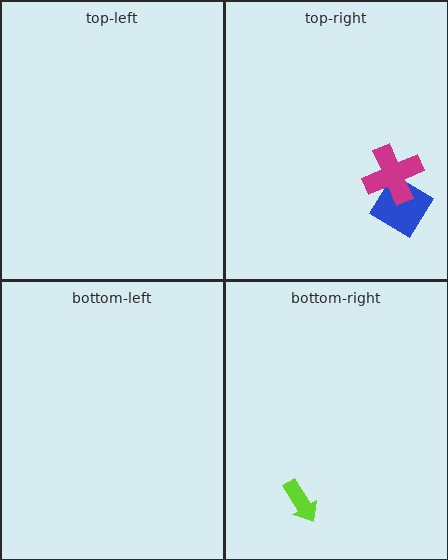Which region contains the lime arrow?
The bottom-right region.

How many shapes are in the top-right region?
2.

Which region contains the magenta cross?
The top-right region.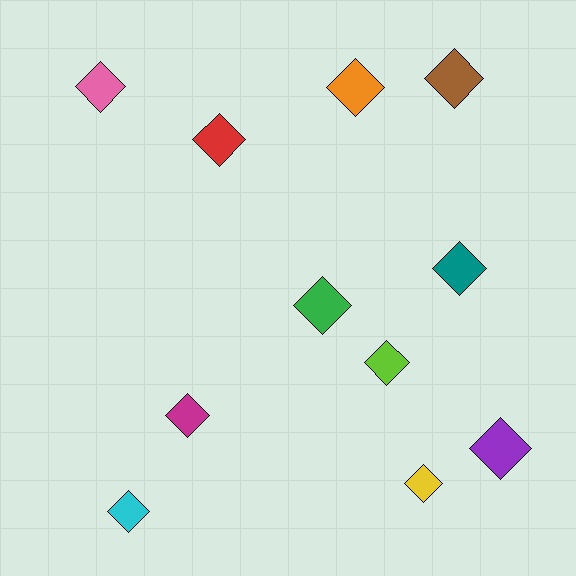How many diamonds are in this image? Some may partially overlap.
There are 11 diamonds.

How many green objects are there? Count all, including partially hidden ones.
There is 1 green object.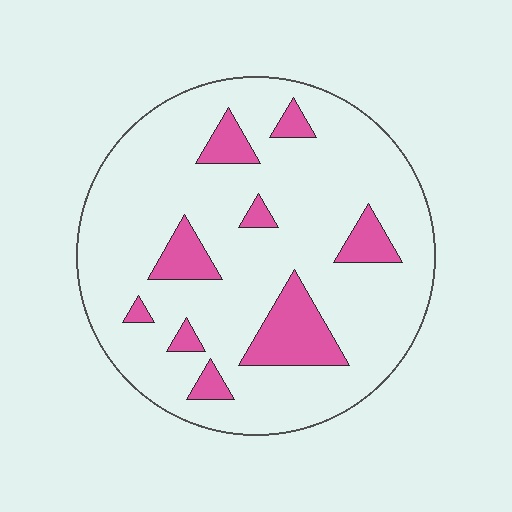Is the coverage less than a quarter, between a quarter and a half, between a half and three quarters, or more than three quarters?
Less than a quarter.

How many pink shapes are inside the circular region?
9.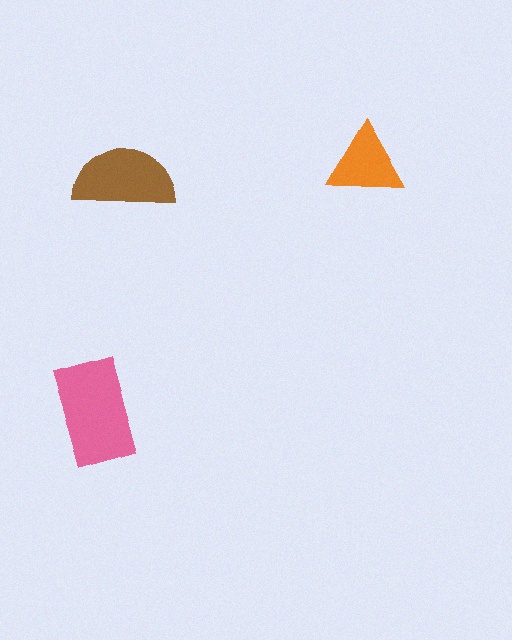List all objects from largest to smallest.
The pink rectangle, the brown semicircle, the orange triangle.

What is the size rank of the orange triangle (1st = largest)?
3rd.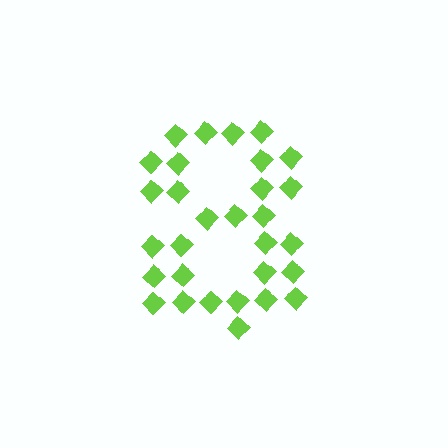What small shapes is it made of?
It is made of small diamonds.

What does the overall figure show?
The overall figure shows the digit 8.